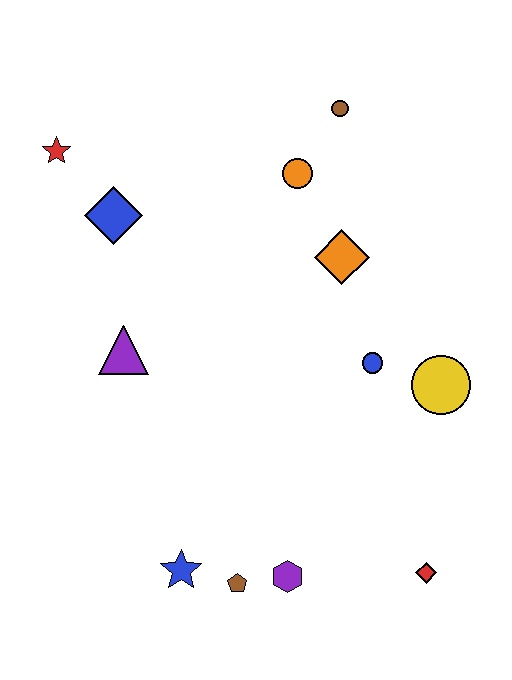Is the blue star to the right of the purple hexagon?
No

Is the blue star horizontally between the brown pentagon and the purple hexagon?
No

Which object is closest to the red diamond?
The purple hexagon is closest to the red diamond.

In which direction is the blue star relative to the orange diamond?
The blue star is below the orange diamond.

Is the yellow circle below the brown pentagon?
No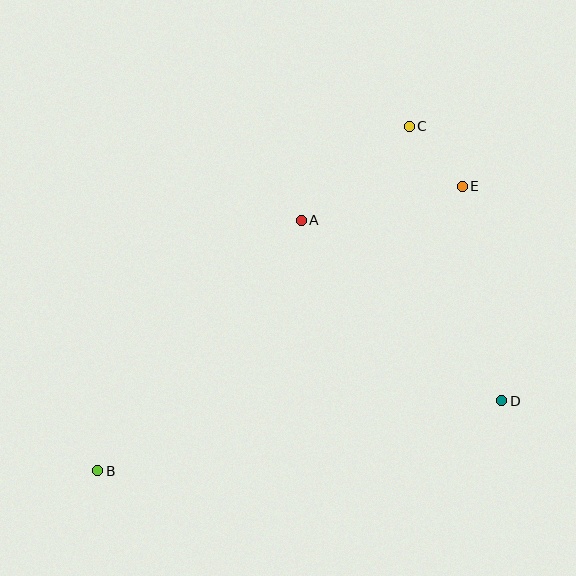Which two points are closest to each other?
Points C and E are closest to each other.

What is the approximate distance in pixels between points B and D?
The distance between B and D is approximately 410 pixels.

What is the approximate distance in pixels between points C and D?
The distance between C and D is approximately 289 pixels.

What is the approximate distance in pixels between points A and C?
The distance between A and C is approximately 143 pixels.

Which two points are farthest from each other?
Points B and C are farthest from each other.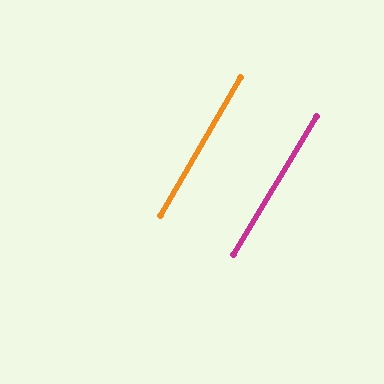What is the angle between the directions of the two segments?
Approximately 1 degree.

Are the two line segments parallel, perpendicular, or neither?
Parallel — their directions differ by only 1.0°.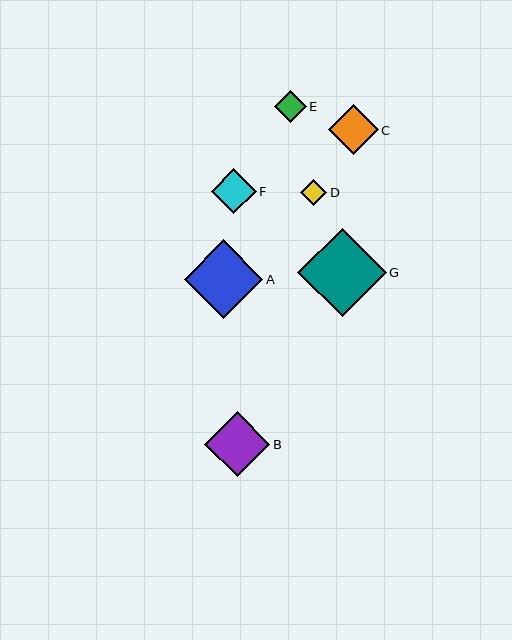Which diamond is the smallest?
Diamond D is the smallest with a size of approximately 26 pixels.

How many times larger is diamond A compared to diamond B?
Diamond A is approximately 1.2 times the size of diamond B.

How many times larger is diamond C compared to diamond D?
Diamond C is approximately 1.9 times the size of diamond D.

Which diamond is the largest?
Diamond G is the largest with a size of approximately 88 pixels.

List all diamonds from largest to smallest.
From largest to smallest: G, A, B, C, F, E, D.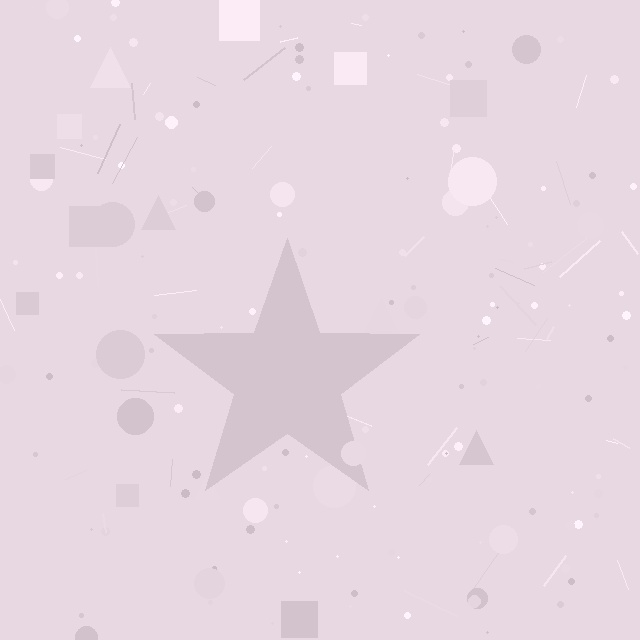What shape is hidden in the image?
A star is hidden in the image.